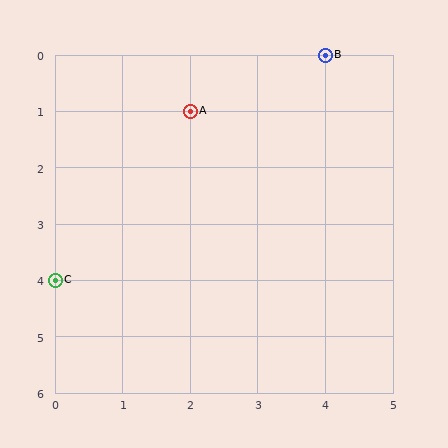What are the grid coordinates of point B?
Point B is at grid coordinates (4, 0).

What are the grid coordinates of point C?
Point C is at grid coordinates (0, 4).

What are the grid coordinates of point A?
Point A is at grid coordinates (2, 1).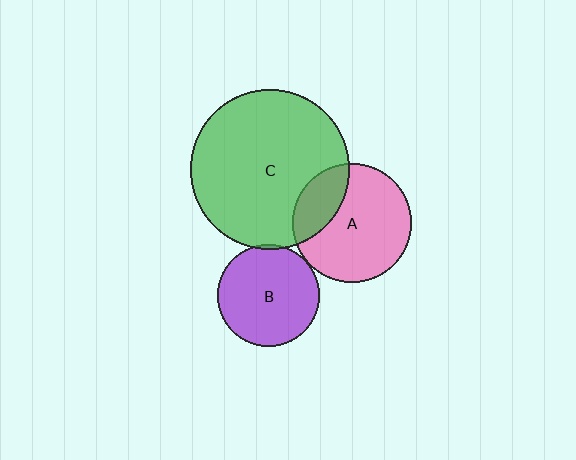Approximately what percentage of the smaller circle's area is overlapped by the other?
Approximately 5%.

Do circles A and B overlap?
Yes.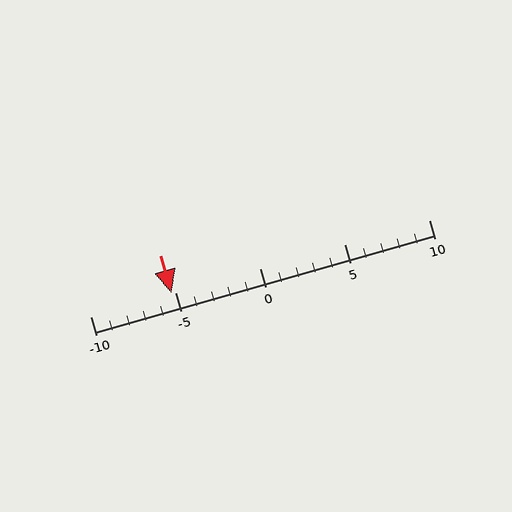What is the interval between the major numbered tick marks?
The major tick marks are spaced 5 units apart.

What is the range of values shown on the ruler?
The ruler shows values from -10 to 10.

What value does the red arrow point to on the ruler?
The red arrow points to approximately -5.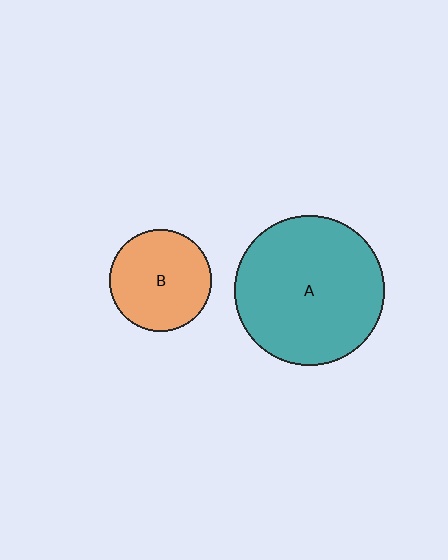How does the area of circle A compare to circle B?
Approximately 2.2 times.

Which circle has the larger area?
Circle A (teal).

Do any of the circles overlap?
No, none of the circles overlap.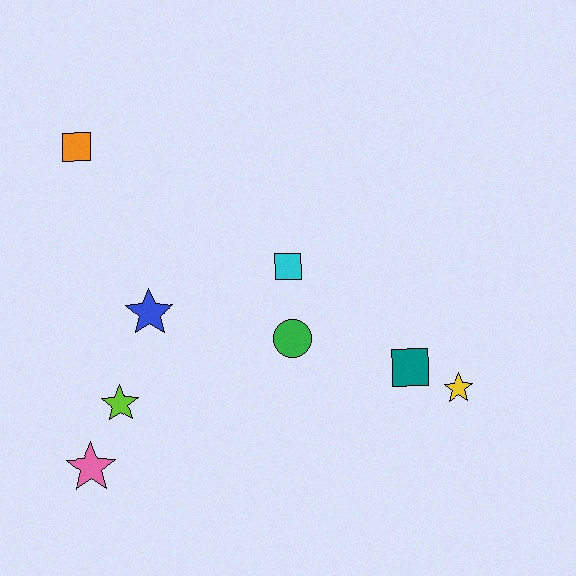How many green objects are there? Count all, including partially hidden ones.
There is 1 green object.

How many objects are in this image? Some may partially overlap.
There are 8 objects.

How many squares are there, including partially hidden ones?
There are 3 squares.